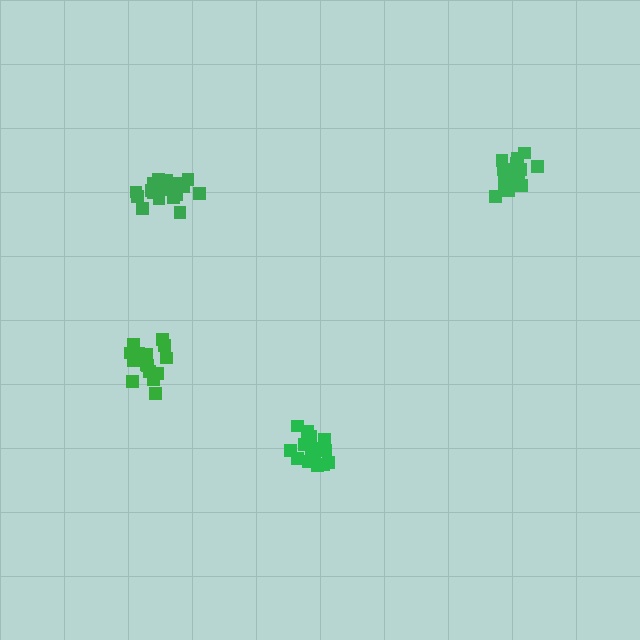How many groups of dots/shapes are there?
There are 4 groups.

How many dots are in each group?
Group 1: 17 dots, Group 2: 20 dots, Group 3: 16 dots, Group 4: 17 dots (70 total).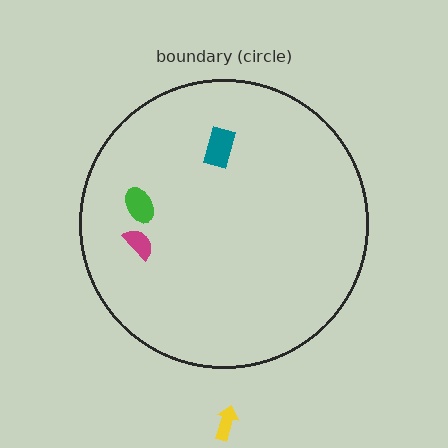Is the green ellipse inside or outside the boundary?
Inside.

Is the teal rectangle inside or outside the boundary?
Inside.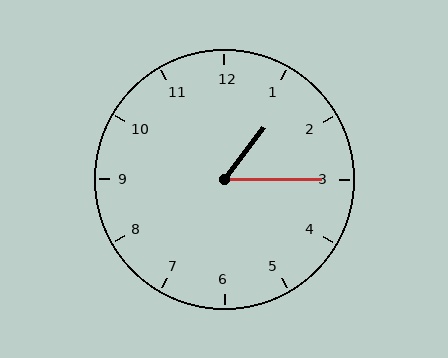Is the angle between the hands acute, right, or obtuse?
It is acute.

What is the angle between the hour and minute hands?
Approximately 52 degrees.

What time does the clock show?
1:15.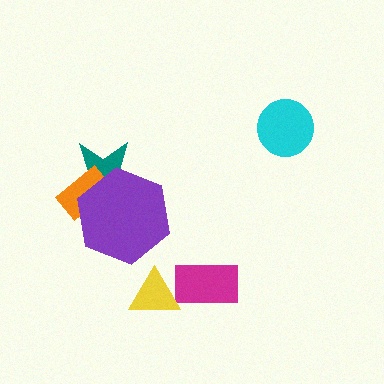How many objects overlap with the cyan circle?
0 objects overlap with the cyan circle.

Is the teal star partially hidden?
Yes, it is partially covered by another shape.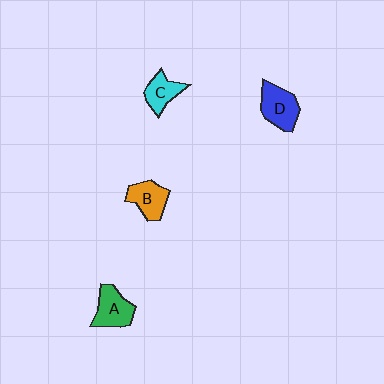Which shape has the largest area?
Shape D (blue).